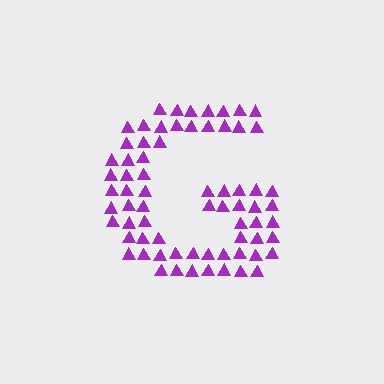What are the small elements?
The small elements are triangles.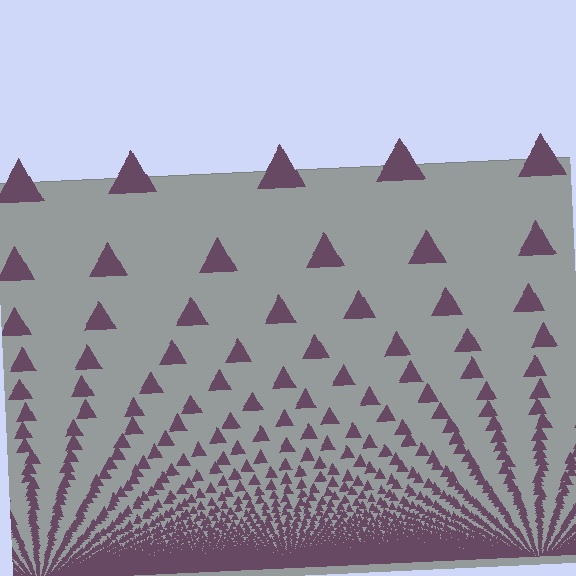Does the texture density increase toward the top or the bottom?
Density increases toward the bottom.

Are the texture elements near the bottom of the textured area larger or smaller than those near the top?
Smaller. The gradient is inverted — elements near the bottom are smaller and denser.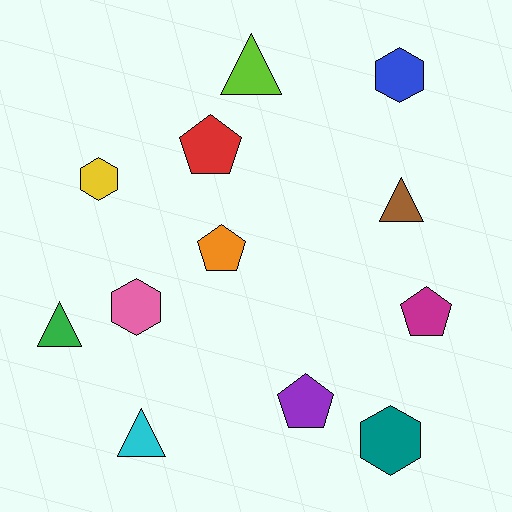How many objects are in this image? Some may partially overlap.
There are 12 objects.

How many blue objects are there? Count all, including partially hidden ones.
There is 1 blue object.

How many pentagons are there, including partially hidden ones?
There are 4 pentagons.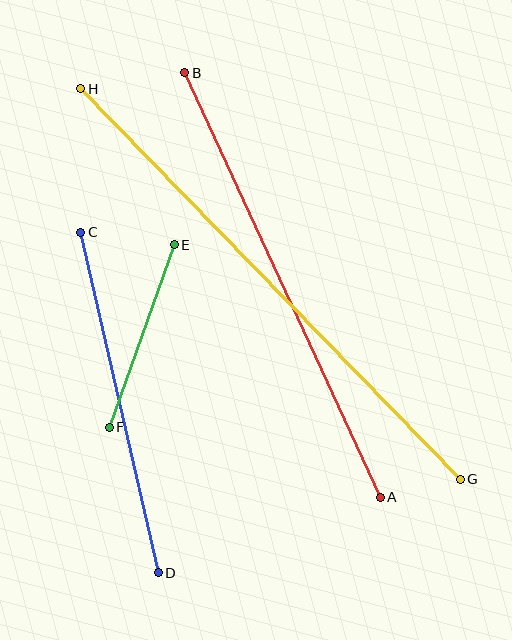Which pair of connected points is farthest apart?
Points G and H are farthest apart.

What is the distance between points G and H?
The distance is approximately 544 pixels.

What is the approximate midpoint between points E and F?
The midpoint is at approximately (142, 336) pixels.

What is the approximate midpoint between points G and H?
The midpoint is at approximately (270, 284) pixels.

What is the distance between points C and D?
The distance is approximately 349 pixels.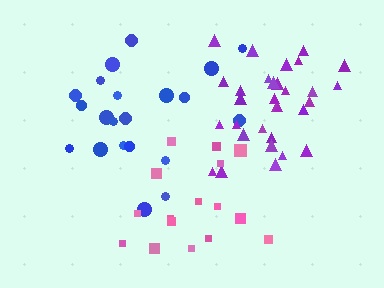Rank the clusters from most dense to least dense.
purple, blue, pink.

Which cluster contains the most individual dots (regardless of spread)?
Purple (31).